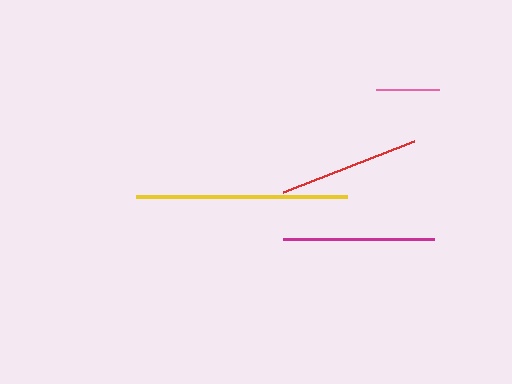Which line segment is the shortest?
The pink line is the shortest at approximately 63 pixels.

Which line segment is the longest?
The yellow line is the longest at approximately 211 pixels.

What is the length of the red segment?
The red segment is approximately 140 pixels long.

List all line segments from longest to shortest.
From longest to shortest: yellow, magenta, red, pink.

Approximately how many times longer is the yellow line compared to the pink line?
The yellow line is approximately 3.3 times the length of the pink line.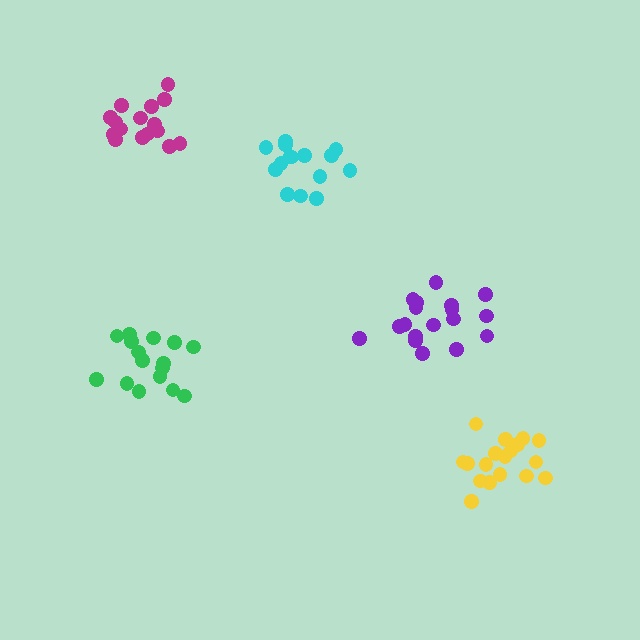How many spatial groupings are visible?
There are 5 spatial groupings.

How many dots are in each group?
Group 1: 16 dots, Group 2: 16 dots, Group 3: 18 dots, Group 4: 18 dots, Group 5: 15 dots (83 total).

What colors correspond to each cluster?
The clusters are colored: green, magenta, yellow, purple, cyan.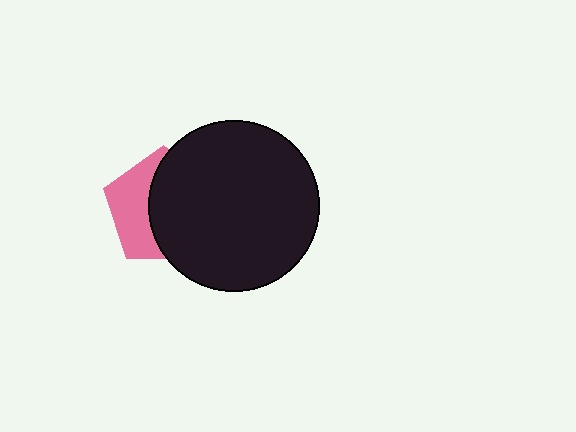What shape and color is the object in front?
The object in front is a black circle.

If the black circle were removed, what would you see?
You would see the complete pink pentagon.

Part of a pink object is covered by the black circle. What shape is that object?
It is a pentagon.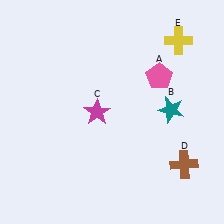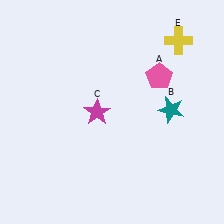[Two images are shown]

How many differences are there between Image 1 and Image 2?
There is 1 difference between the two images.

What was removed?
The brown cross (D) was removed in Image 2.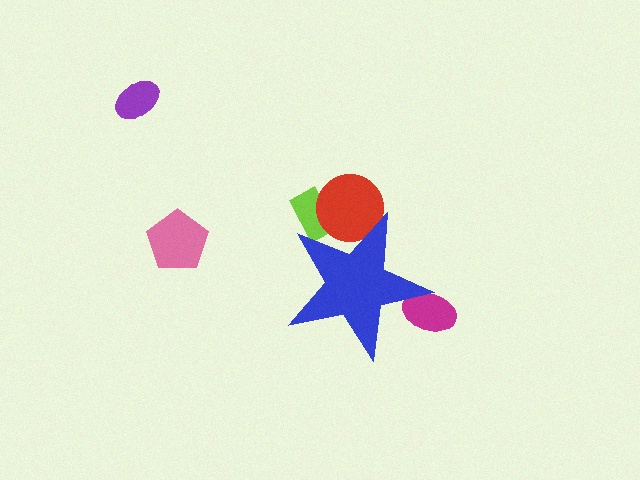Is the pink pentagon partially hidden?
No, the pink pentagon is fully visible.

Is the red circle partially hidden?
Yes, the red circle is partially hidden behind the blue star.